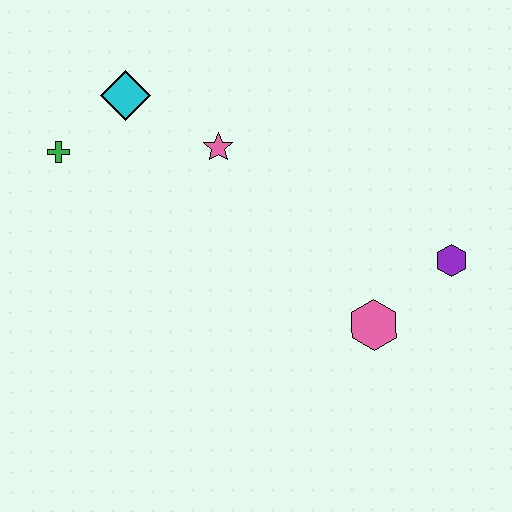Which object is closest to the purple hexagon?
The pink hexagon is closest to the purple hexagon.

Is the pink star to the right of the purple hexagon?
No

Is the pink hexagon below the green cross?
Yes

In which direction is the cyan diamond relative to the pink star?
The cyan diamond is to the left of the pink star.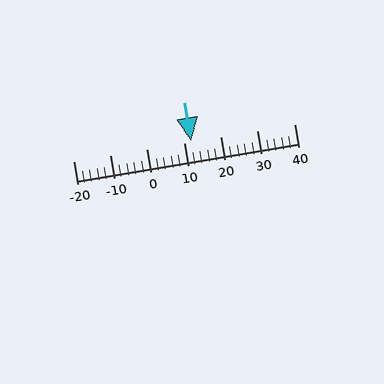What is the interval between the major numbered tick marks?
The major tick marks are spaced 10 units apart.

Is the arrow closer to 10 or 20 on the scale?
The arrow is closer to 10.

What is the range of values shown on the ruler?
The ruler shows values from -20 to 40.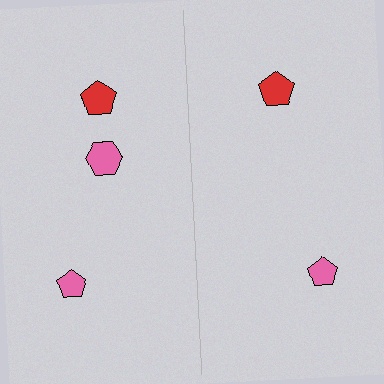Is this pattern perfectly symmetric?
No, the pattern is not perfectly symmetric. A pink hexagon is missing from the right side.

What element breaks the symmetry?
A pink hexagon is missing from the right side.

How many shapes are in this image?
There are 5 shapes in this image.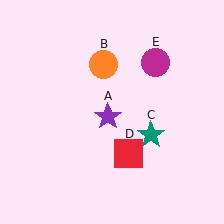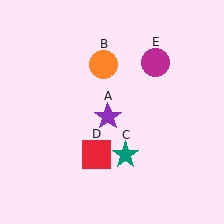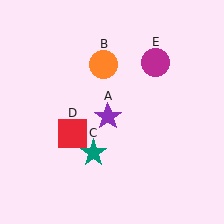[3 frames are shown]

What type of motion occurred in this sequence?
The teal star (object C), red square (object D) rotated clockwise around the center of the scene.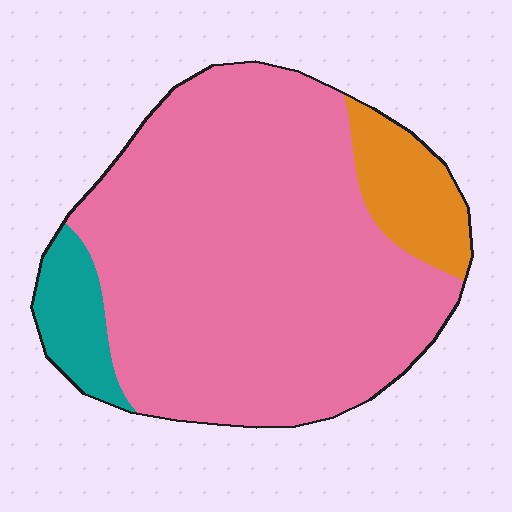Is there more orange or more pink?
Pink.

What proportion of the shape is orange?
Orange covers 11% of the shape.